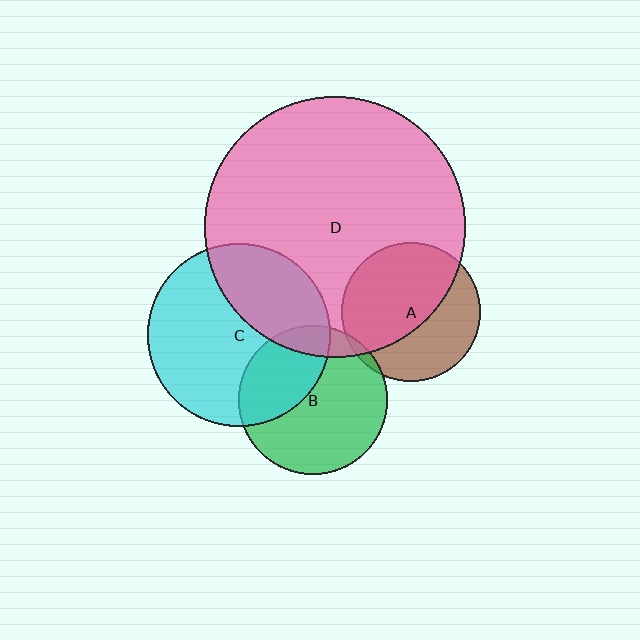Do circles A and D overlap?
Yes.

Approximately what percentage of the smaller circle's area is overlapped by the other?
Approximately 60%.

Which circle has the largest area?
Circle D (pink).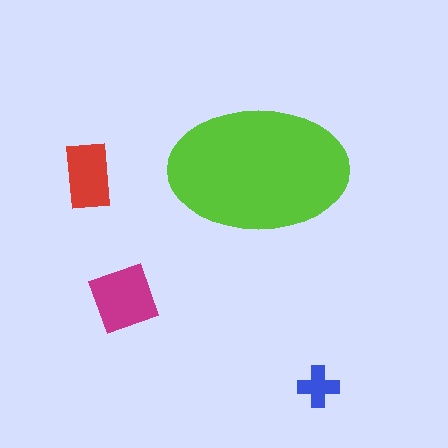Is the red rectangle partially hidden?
No, the red rectangle is fully visible.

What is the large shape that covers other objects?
A lime ellipse.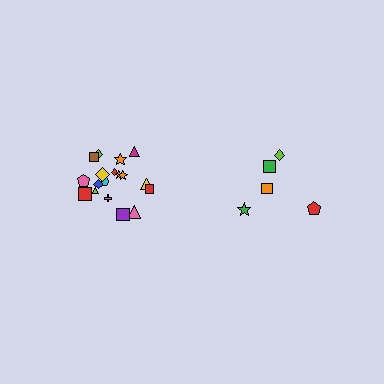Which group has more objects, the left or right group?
The left group.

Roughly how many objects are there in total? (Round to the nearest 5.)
Roughly 25 objects in total.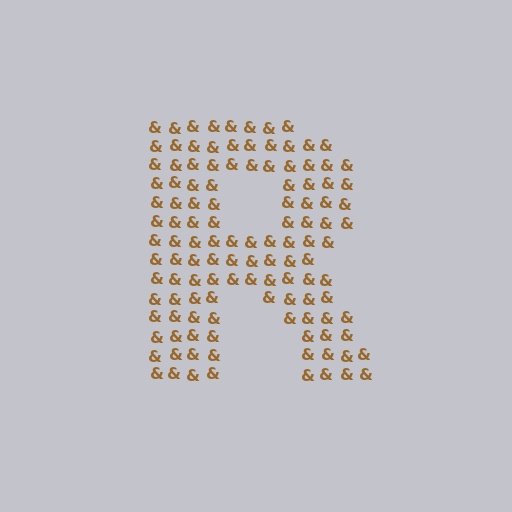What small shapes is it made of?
It is made of small ampersands.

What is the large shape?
The large shape is the letter R.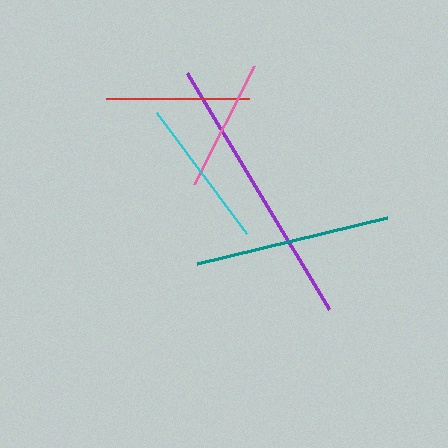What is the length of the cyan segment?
The cyan segment is approximately 151 pixels long.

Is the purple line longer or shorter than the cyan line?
The purple line is longer than the cyan line.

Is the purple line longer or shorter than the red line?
The purple line is longer than the red line.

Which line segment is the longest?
The purple line is the longest at approximately 275 pixels.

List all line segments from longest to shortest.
From longest to shortest: purple, teal, cyan, red, pink.